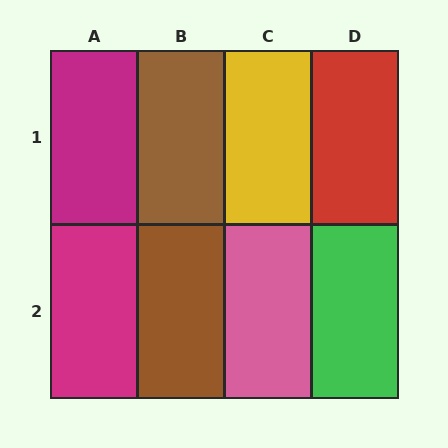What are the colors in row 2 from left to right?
Magenta, brown, pink, green.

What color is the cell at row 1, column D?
Red.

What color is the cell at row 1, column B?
Brown.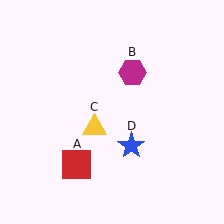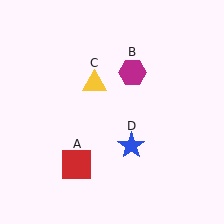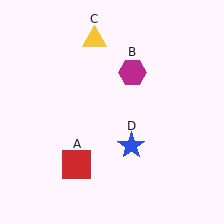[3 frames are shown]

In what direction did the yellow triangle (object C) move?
The yellow triangle (object C) moved up.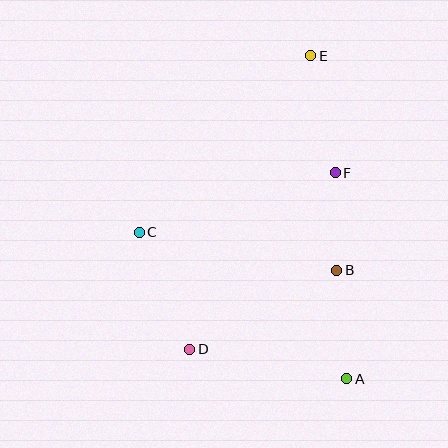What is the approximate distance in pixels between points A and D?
The distance between A and D is approximately 159 pixels.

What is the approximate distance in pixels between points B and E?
The distance between B and E is approximately 216 pixels.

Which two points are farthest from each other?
Points A and E are farthest from each other.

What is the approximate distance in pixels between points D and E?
The distance between D and E is approximately 317 pixels.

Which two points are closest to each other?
Points B and F are closest to each other.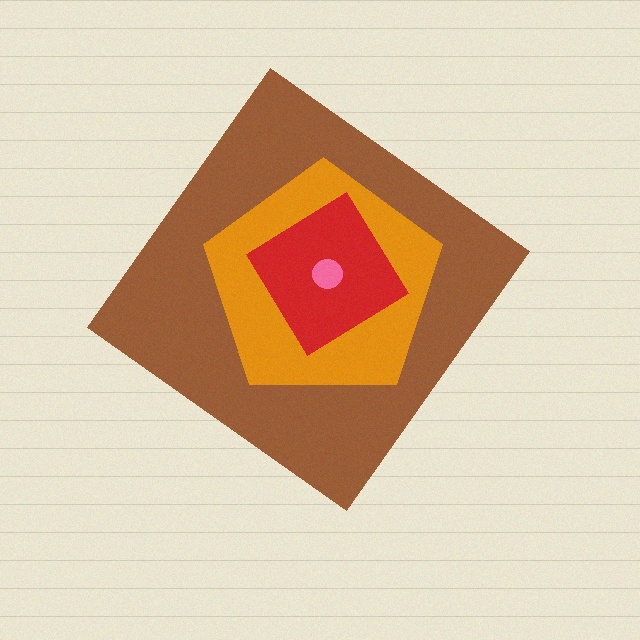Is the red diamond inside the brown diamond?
Yes.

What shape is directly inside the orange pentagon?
The red diamond.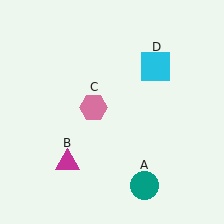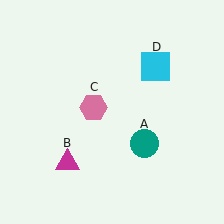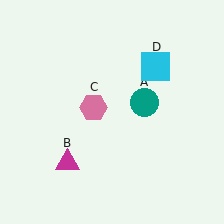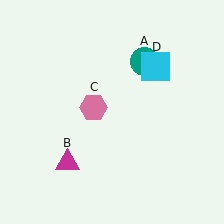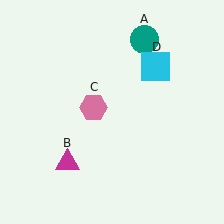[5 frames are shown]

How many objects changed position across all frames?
1 object changed position: teal circle (object A).